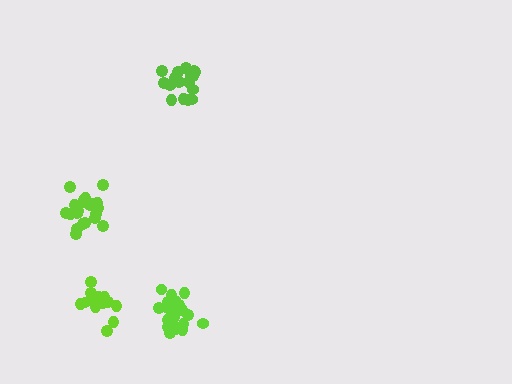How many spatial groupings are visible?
There are 4 spatial groupings.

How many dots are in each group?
Group 1: 21 dots, Group 2: 18 dots, Group 3: 21 dots, Group 4: 15 dots (75 total).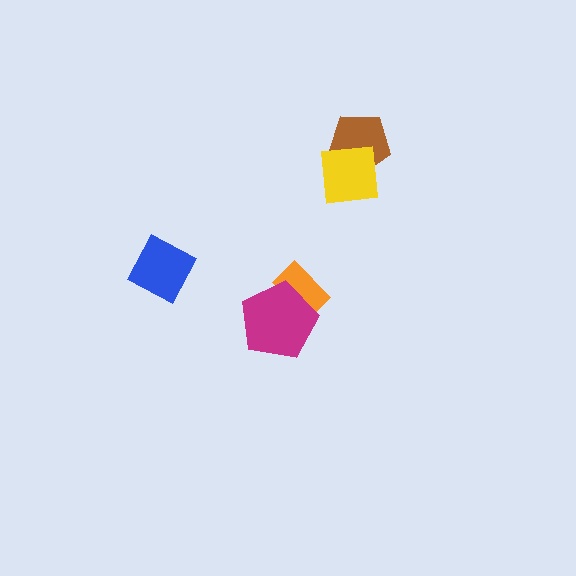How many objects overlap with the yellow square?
1 object overlaps with the yellow square.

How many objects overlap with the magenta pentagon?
1 object overlaps with the magenta pentagon.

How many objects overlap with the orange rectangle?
1 object overlaps with the orange rectangle.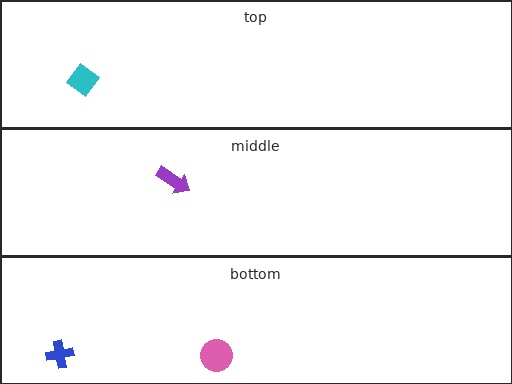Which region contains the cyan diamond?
The top region.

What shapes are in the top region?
The cyan diamond.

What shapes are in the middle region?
The purple arrow.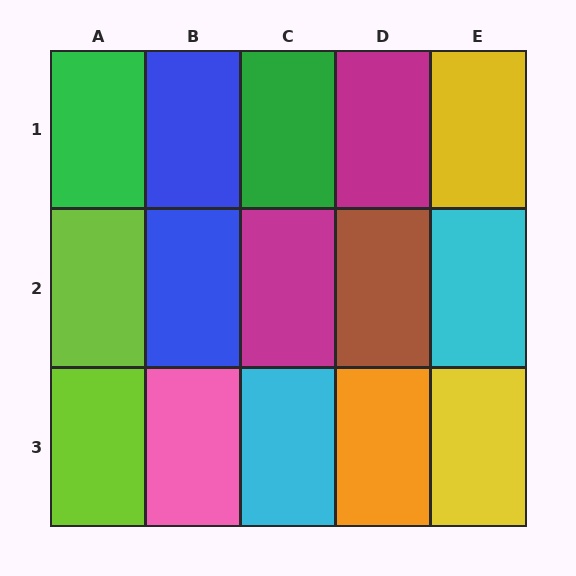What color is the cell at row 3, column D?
Orange.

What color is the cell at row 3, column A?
Lime.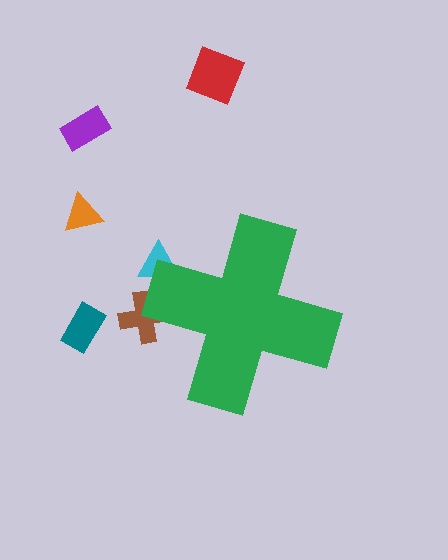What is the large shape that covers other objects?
A green cross.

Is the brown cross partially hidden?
Yes, the brown cross is partially hidden behind the green cross.